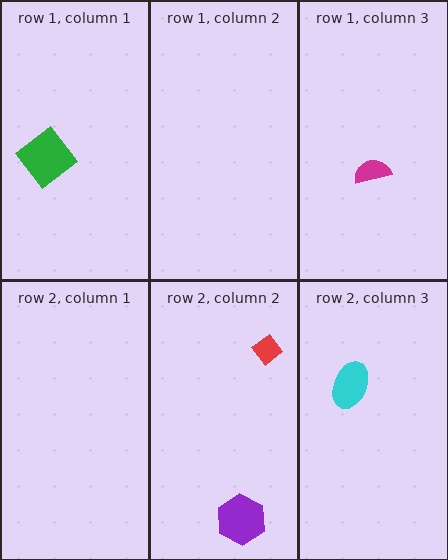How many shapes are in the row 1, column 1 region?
1.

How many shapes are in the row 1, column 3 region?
1.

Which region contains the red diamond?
The row 2, column 2 region.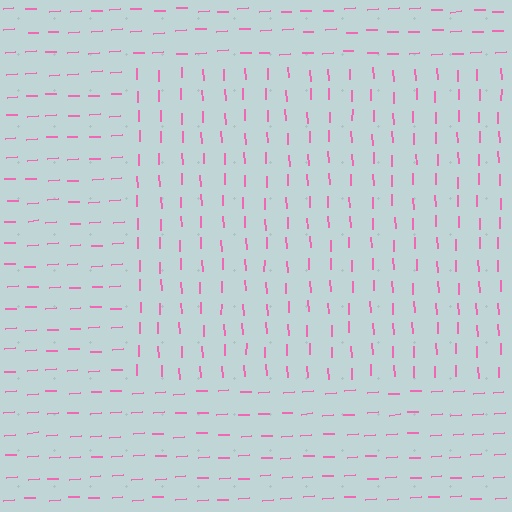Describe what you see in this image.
The image is filled with small pink line segments. A rectangle region in the image has lines oriented differently from the surrounding lines, creating a visible texture boundary.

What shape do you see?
I see a rectangle.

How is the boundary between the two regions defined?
The boundary is defined purely by a change in line orientation (approximately 89 degrees difference). All lines are the same color and thickness.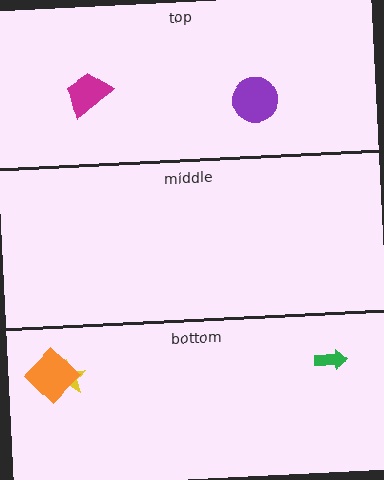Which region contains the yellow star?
The bottom region.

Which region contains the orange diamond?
The bottom region.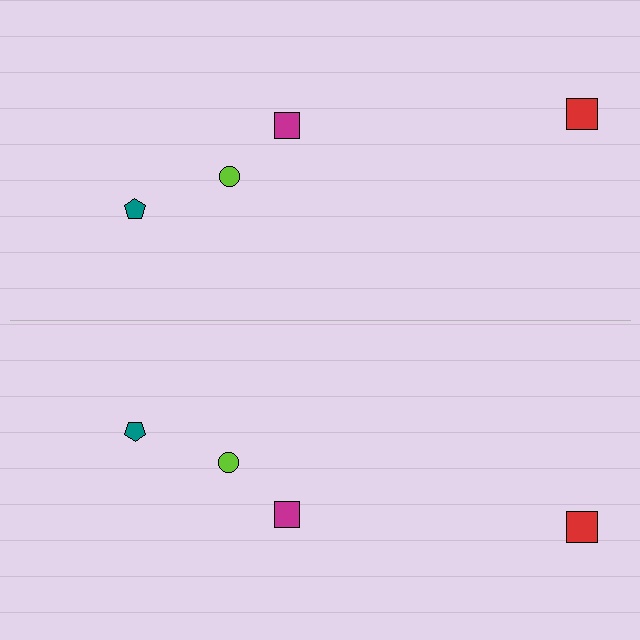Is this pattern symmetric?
Yes, this pattern has bilateral (reflection) symmetry.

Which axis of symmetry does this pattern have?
The pattern has a horizontal axis of symmetry running through the center of the image.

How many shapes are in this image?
There are 8 shapes in this image.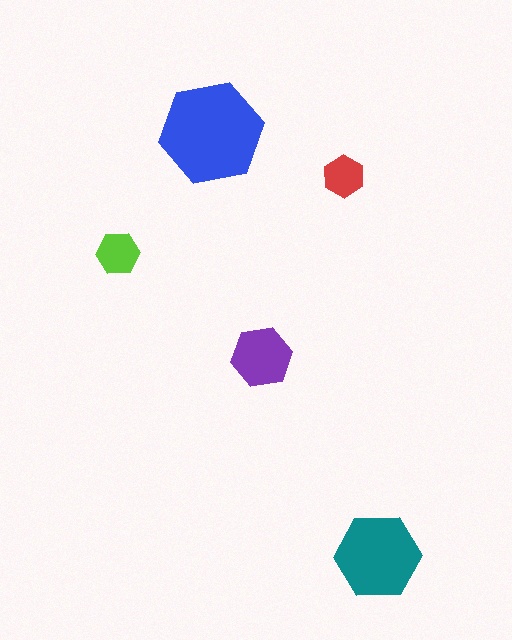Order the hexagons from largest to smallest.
the blue one, the teal one, the purple one, the lime one, the red one.